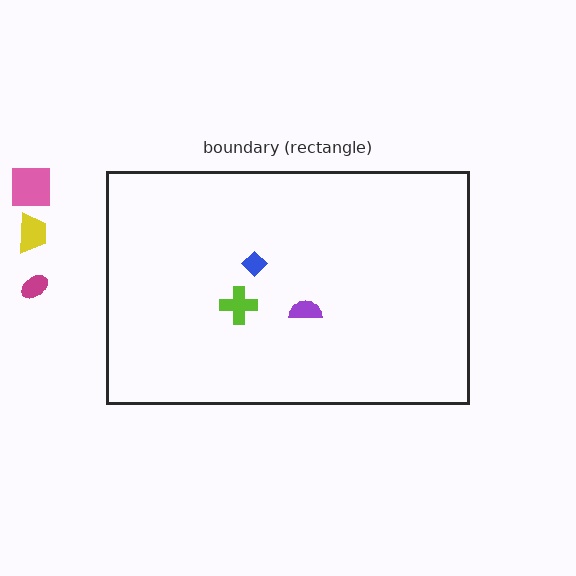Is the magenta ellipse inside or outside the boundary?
Outside.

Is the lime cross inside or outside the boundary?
Inside.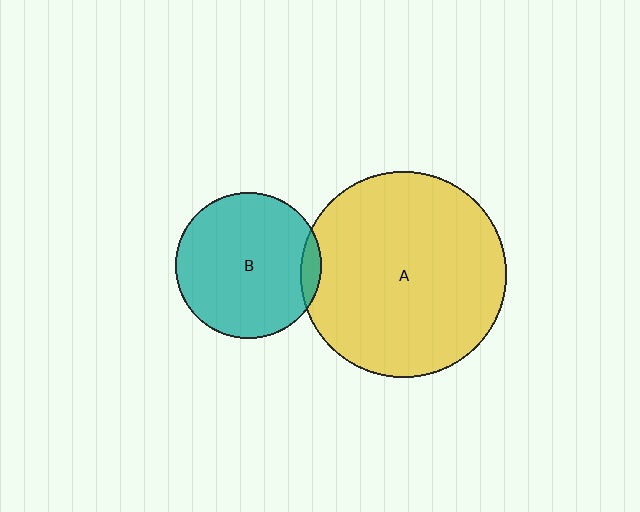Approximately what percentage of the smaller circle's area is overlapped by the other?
Approximately 5%.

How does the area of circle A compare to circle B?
Approximately 2.0 times.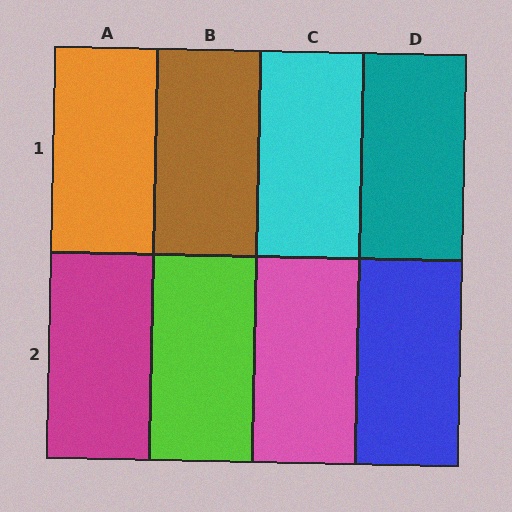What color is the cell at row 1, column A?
Orange.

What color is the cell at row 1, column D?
Teal.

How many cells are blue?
1 cell is blue.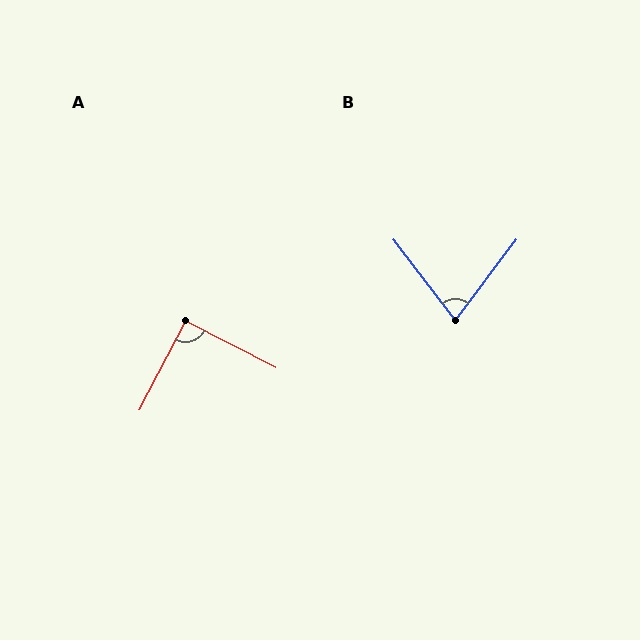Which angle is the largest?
A, at approximately 90 degrees.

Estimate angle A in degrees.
Approximately 90 degrees.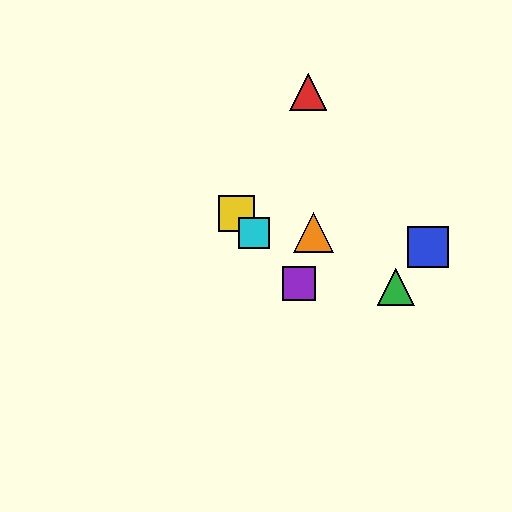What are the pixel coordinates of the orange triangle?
The orange triangle is at (314, 233).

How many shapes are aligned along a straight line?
3 shapes (the yellow square, the purple square, the cyan square) are aligned along a straight line.